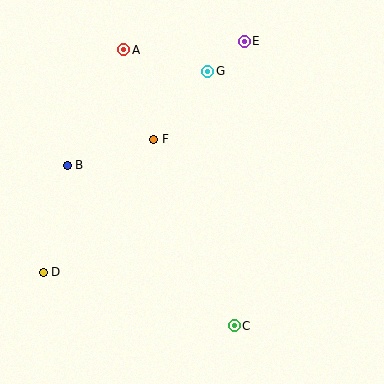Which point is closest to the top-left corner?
Point A is closest to the top-left corner.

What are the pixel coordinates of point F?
Point F is at (154, 139).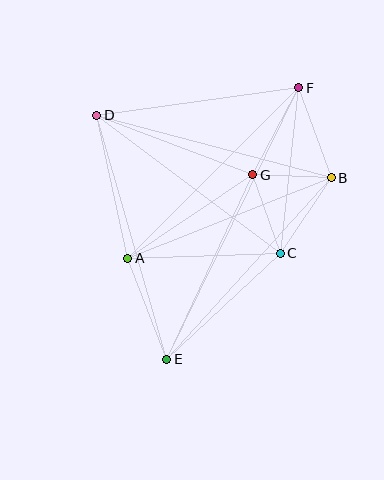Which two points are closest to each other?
Points B and G are closest to each other.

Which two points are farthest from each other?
Points E and F are farthest from each other.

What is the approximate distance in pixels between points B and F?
The distance between B and F is approximately 96 pixels.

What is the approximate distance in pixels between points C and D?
The distance between C and D is approximately 229 pixels.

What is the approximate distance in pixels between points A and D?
The distance between A and D is approximately 147 pixels.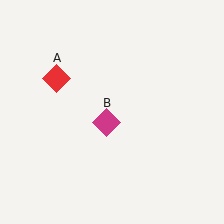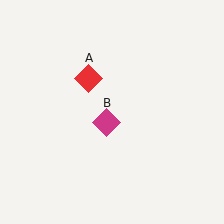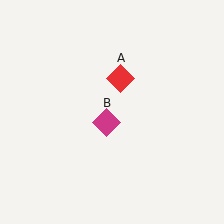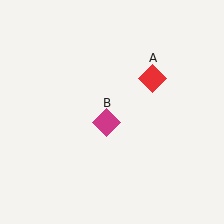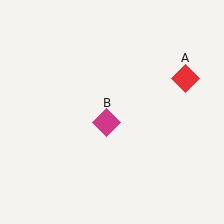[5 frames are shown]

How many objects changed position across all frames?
1 object changed position: red diamond (object A).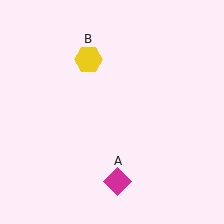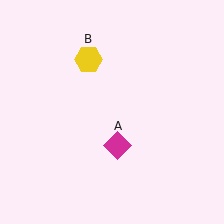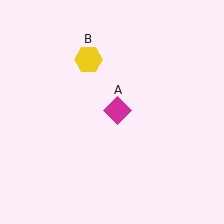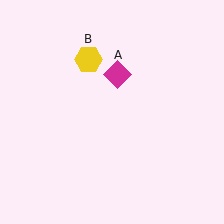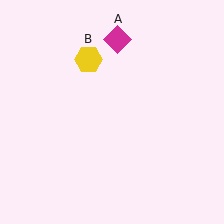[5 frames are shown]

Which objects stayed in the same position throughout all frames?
Yellow hexagon (object B) remained stationary.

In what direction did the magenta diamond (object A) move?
The magenta diamond (object A) moved up.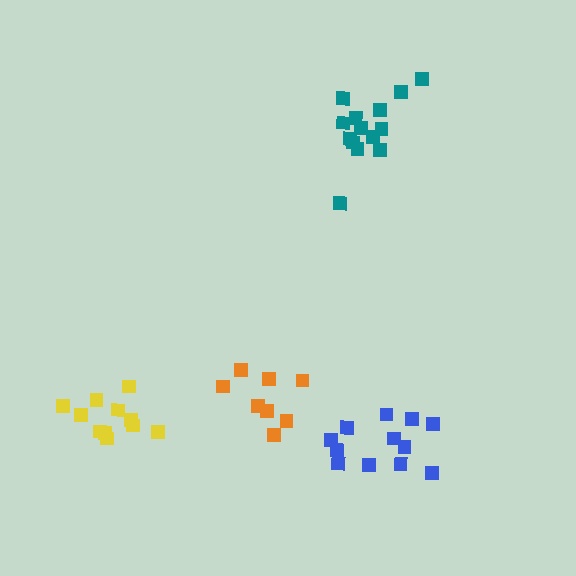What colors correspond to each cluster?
The clusters are colored: blue, orange, teal, yellow.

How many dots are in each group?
Group 1: 12 dots, Group 2: 8 dots, Group 3: 14 dots, Group 4: 11 dots (45 total).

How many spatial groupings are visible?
There are 4 spatial groupings.